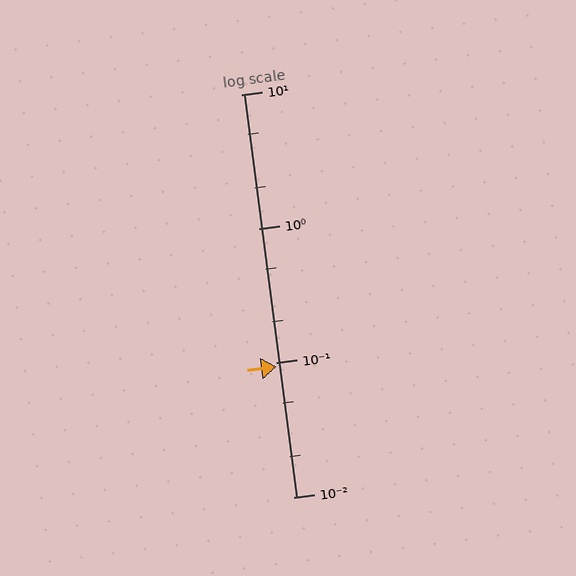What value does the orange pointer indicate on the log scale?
The pointer indicates approximately 0.094.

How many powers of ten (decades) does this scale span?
The scale spans 3 decades, from 0.01 to 10.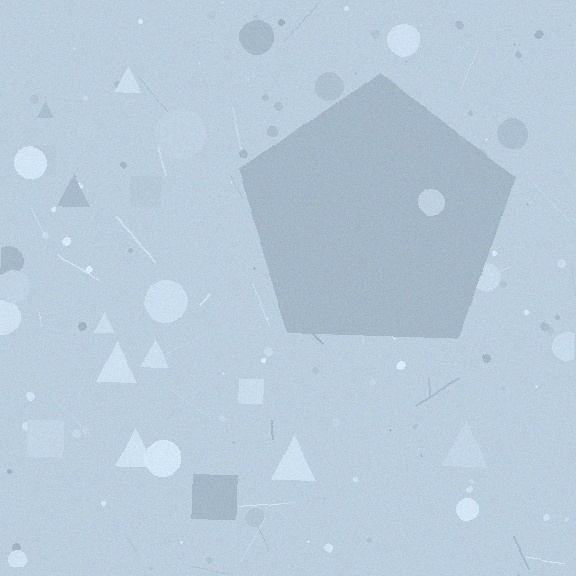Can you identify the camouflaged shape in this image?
The camouflaged shape is a pentagon.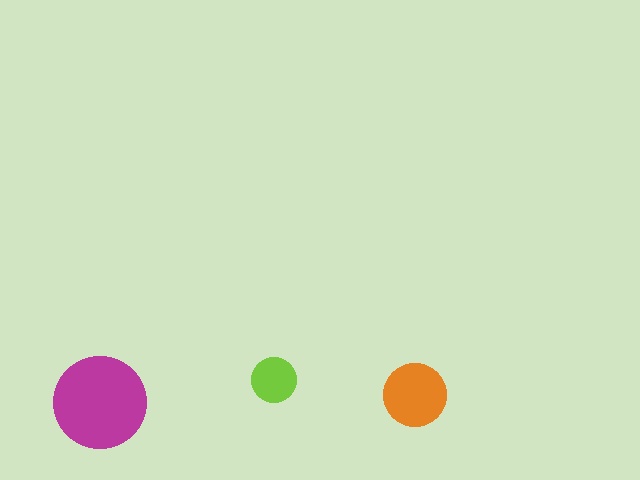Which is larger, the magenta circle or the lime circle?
The magenta one.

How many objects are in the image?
There are 3 objects in the image.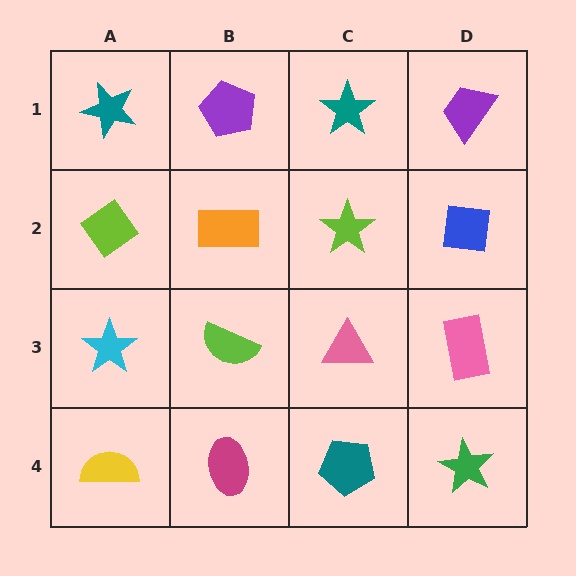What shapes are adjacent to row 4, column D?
A pink rectangle (row 3, column D), a teal pentagon (row 4, column C).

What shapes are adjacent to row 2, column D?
A purple trapezoid (row 1, column D), a pink rectangle (row 3, column D), a lime star (row 2, column C).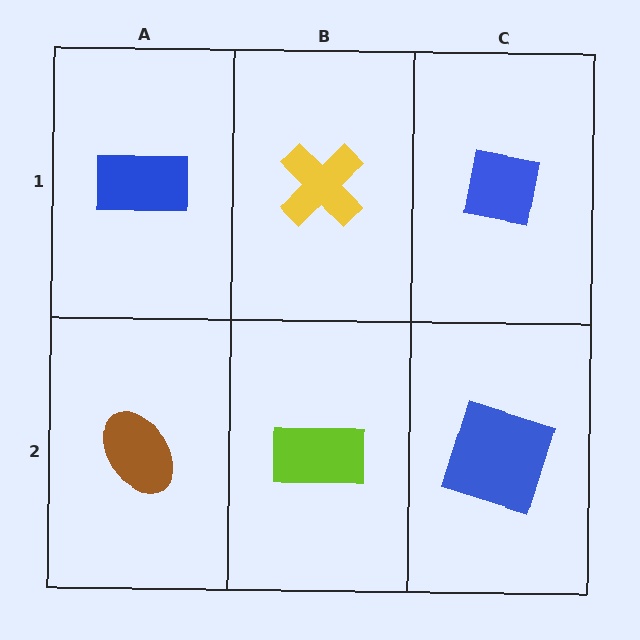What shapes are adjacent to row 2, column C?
A blue square (row 1, column C), a lime rectangle (row 2, column B).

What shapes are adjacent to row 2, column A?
A blue rectangle (row 1, column A), a lime rectangle (row 2, column B).